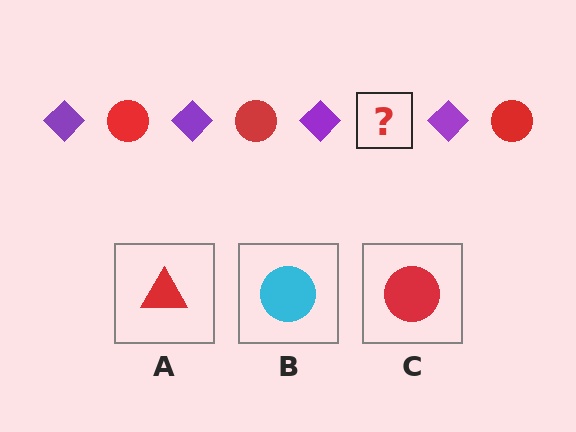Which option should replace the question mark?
Option C.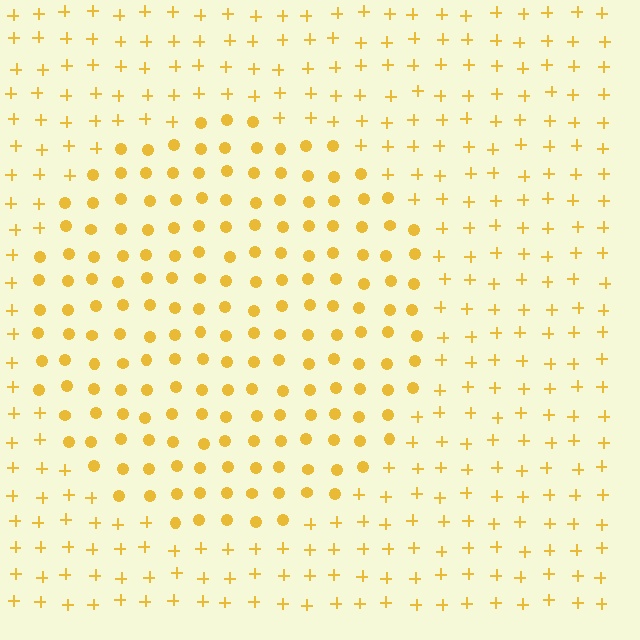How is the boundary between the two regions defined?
The boundary is defined by a change in element shape: circles inside vs. plus signs outside. All elements share the same color and spacing.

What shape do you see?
I see a circle.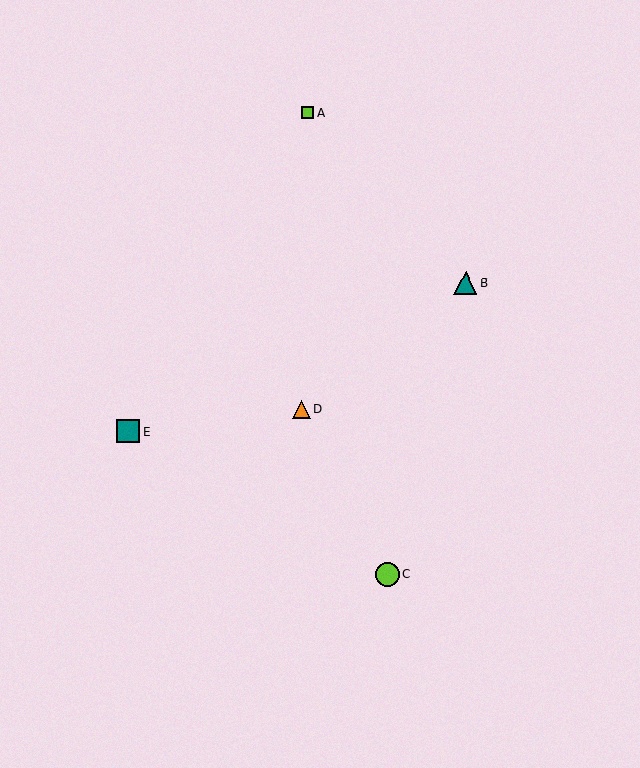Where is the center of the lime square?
The center of the lime square is at (307, 112).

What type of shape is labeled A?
Shape A is a lime square.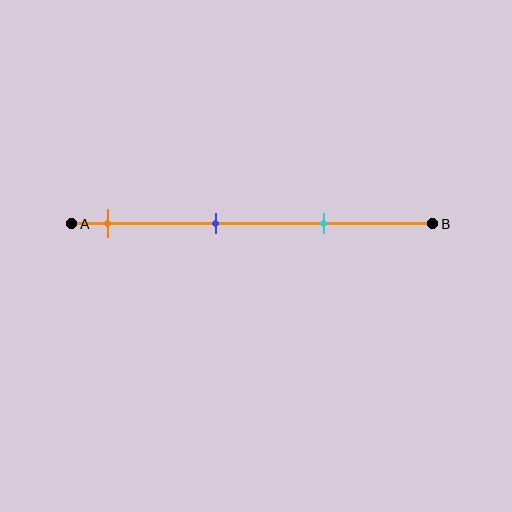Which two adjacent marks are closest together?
The blue and cyan marks are the closest adjacent pair.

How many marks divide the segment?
There are 3 marks dividing the segment.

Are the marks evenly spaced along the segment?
Yes, the marks are approximately evenly spaced.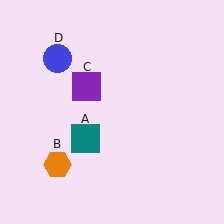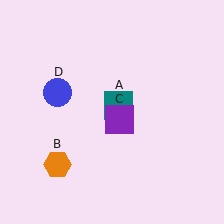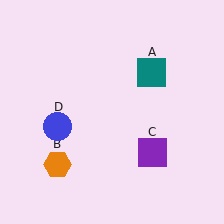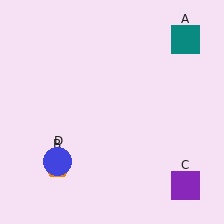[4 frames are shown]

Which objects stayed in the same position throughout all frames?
Orange hexagon (object B) remained stationary.